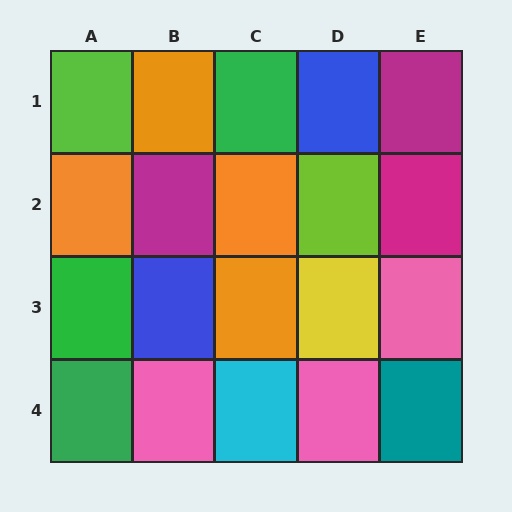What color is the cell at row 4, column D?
Pink.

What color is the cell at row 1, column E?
Magenta.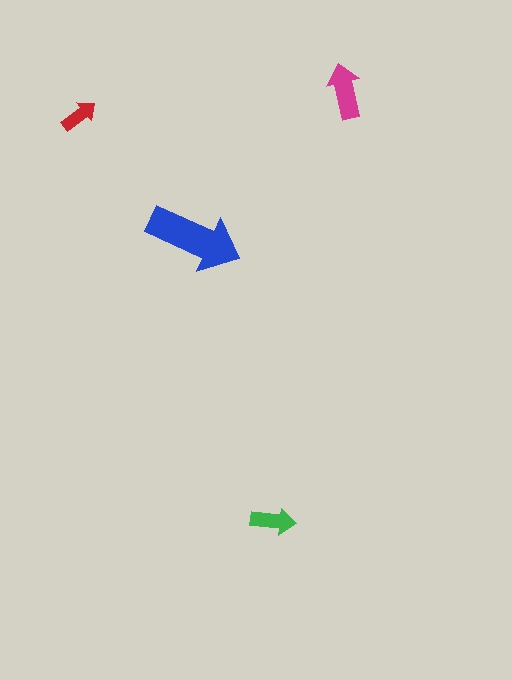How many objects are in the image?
There are 4 objects in the image.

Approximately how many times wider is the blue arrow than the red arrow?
About 2.5 times wider.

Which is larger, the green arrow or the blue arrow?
The blue one.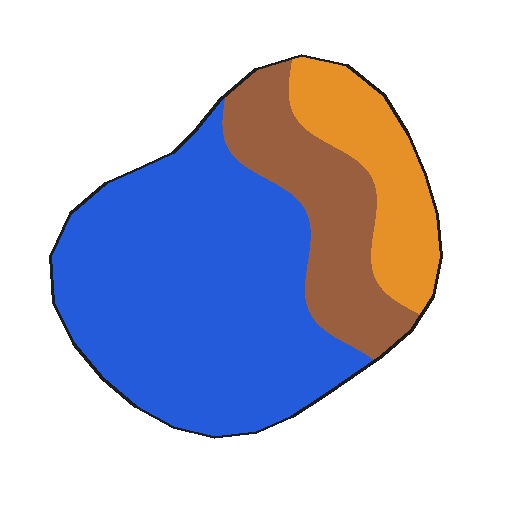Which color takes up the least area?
Orange, at roughly 15%.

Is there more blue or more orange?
Blue.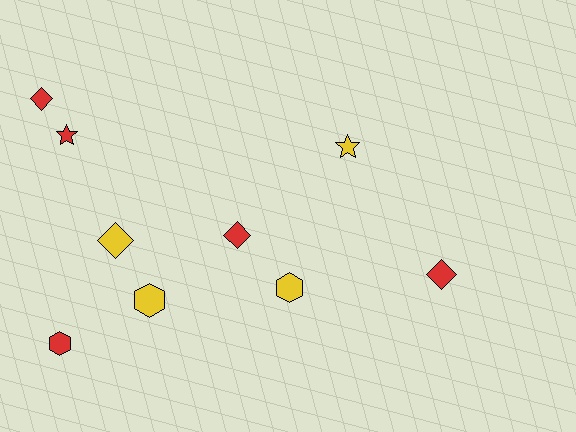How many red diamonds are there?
There are 3 red diamonds.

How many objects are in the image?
There are 9 objects.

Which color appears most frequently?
Red, with 5 objects.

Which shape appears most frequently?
Diamond, with 4 objects.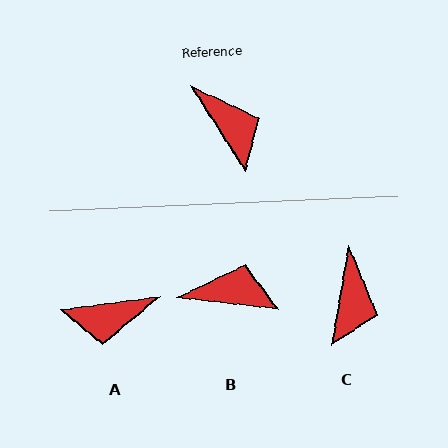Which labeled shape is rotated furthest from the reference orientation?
A, about 115 degrees away.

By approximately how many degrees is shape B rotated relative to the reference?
Approximately 51 degrees counter-clockwise.